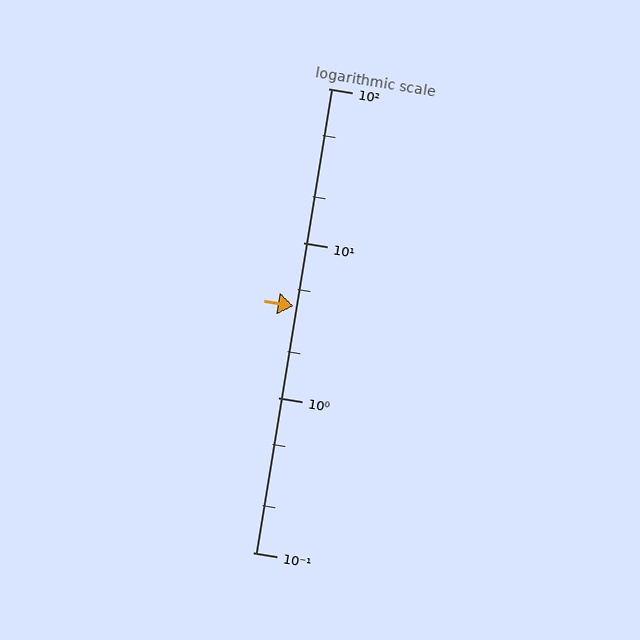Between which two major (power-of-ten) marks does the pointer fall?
The pointer is between 1 and 10.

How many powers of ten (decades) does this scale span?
The scale spans 3 decades, from 0.1 to 100.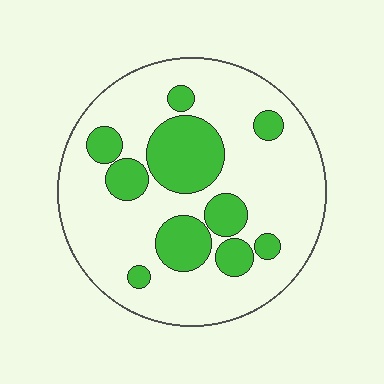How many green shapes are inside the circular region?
10.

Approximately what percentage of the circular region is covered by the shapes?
Approximately 25%.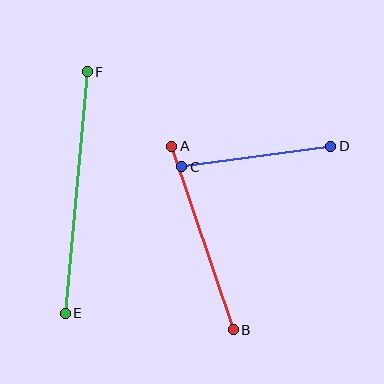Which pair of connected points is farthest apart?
Points E and F are farthest apart.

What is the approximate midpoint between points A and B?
The midpoint is at approximately (203, 238) pixels.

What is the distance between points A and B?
The distance is approximately 193 pixels.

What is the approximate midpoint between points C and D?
The midpoint is at approximately (256, 157) pixels.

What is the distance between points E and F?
The distance is approximately 243 pixels.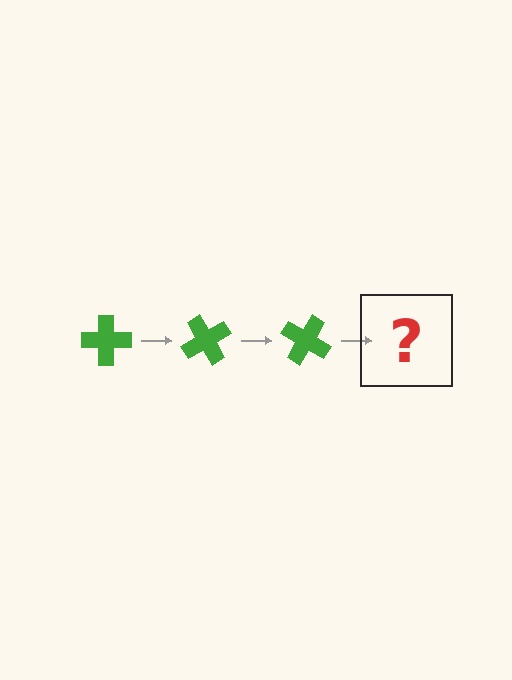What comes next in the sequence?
The next element should be a green cross rotated 180 degrees.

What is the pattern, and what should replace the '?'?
The pattern is that the cross rotates 60 degrees each step. The '?' should be a green cross rotated 180 degrees.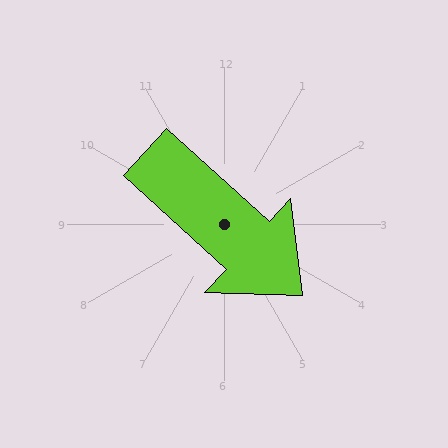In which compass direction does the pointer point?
Southeast.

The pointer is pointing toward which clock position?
Roughly 4 o'clock.